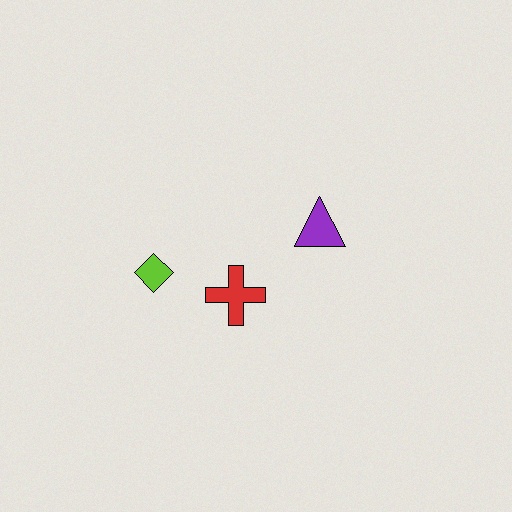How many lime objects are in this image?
There is 1 lime object.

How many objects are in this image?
There are 3 objects.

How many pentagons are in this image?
There are no pentagons.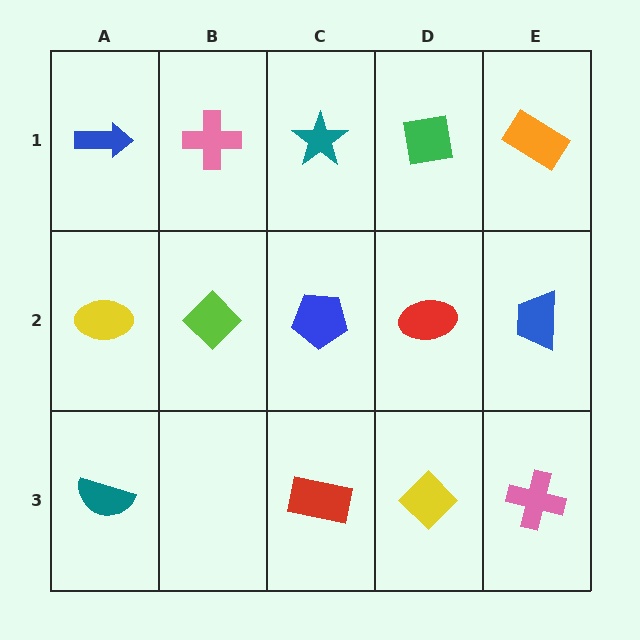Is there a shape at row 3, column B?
No, that cell is empty.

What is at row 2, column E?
A blue trapezoid.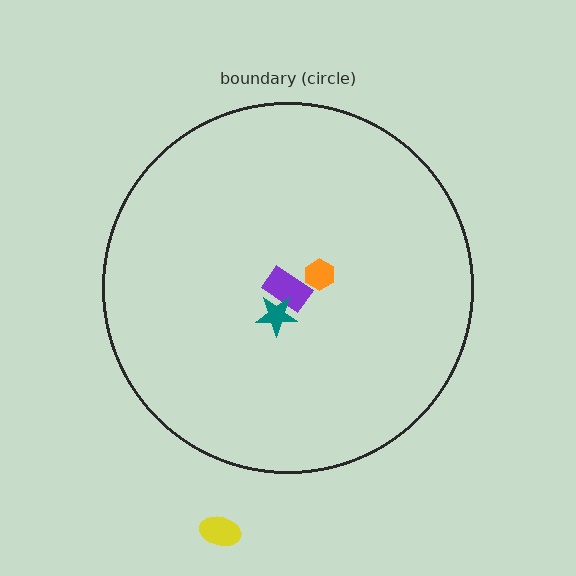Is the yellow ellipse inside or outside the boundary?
Outside.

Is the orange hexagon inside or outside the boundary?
Inside.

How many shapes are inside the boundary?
3 inside, 1 outside.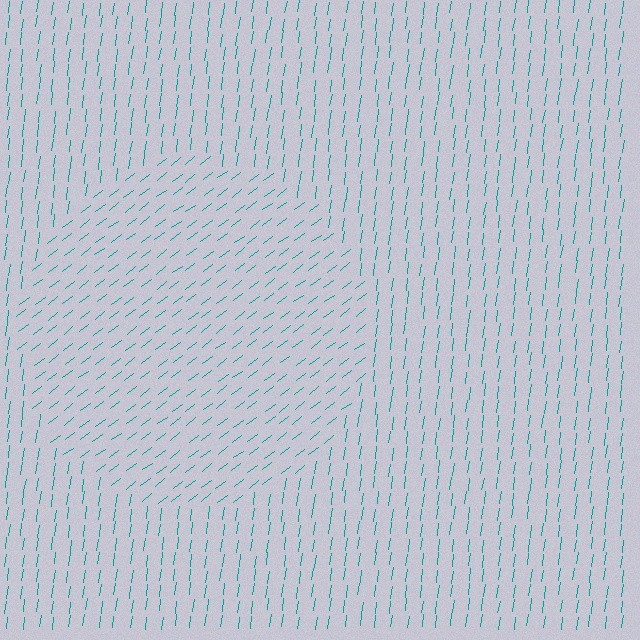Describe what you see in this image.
The image is filled with small teal line segments. A circle region in the image has lines oriented differently from the surrounding lines, creating a visible texture boundary.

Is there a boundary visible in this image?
Yes, there is a texture boundary formed by a change in line orientation.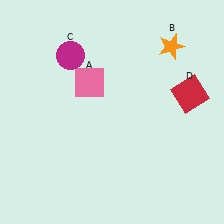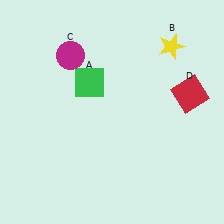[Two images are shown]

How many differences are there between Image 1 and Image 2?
There are 2 differences between the two images.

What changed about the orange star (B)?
In Image 1, B is orange. In Image 2, it changed to yellow.